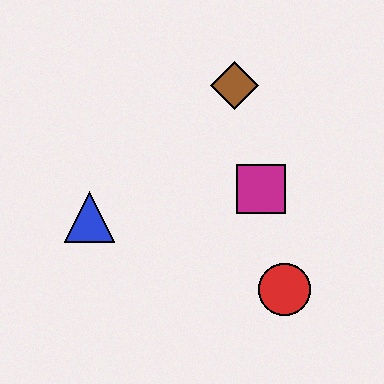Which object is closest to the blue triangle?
The magenta square is closest to the blue triangle.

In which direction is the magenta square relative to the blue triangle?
The magenta square is to the right of the blue triangle.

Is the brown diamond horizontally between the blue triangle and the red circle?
Yes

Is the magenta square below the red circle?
No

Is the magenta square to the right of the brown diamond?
Yes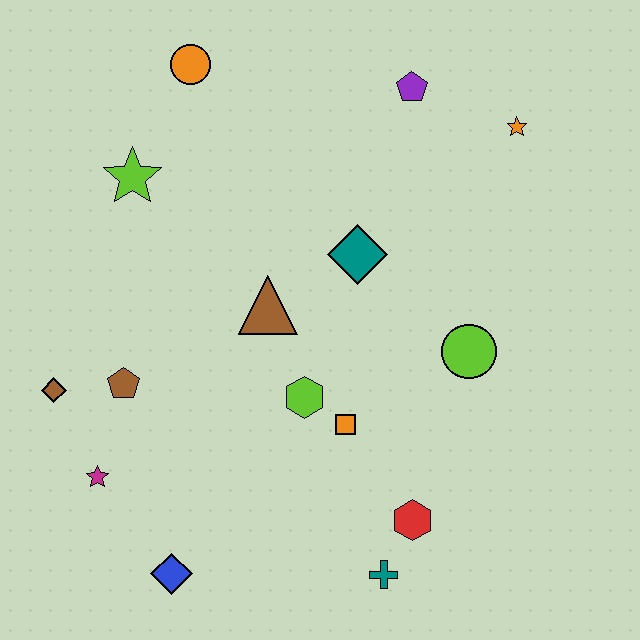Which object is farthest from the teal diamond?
The blue diamond is farthest from the teal diamond.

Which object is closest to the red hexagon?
The teal cross is closest to the red hexagon.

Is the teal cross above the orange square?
No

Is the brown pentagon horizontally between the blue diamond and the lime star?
No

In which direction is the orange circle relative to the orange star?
The orange circle is to the left of the orange star.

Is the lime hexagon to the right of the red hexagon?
No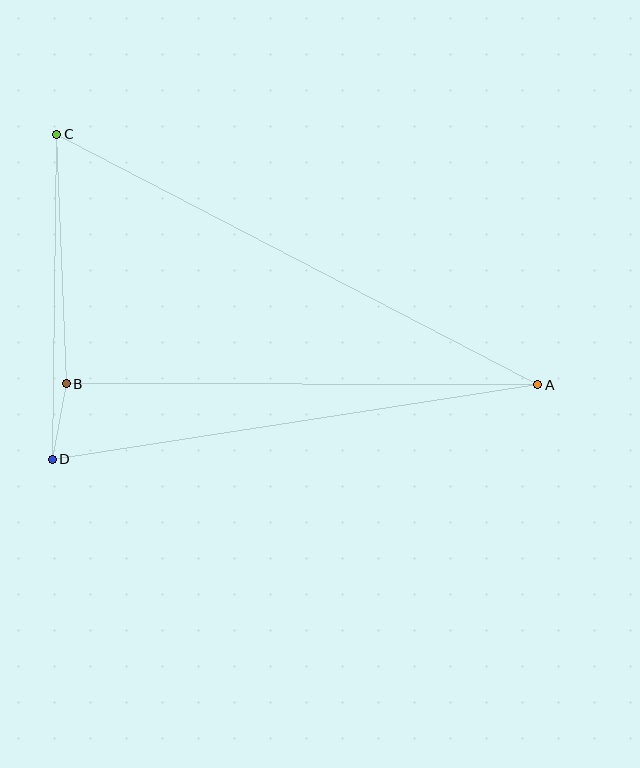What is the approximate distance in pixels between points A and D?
The distance between A and D is approximately 491 pixels.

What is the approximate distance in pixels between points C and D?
The distance between C and D is approximately 325 pixels.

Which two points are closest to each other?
Points B and D are closest to each other.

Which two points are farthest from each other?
Points A and C are farthest from each other.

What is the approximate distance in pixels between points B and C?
The distance between B and C is approximately 250 pixels.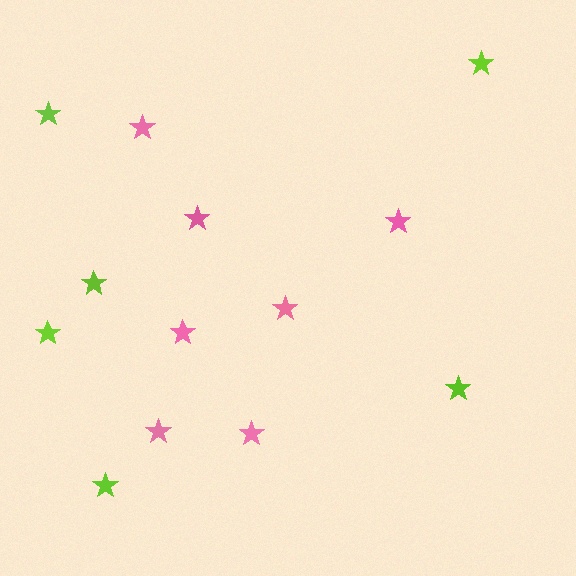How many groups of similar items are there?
There are 2 groups: one group of pink stars (7) and one group of lime stars (6).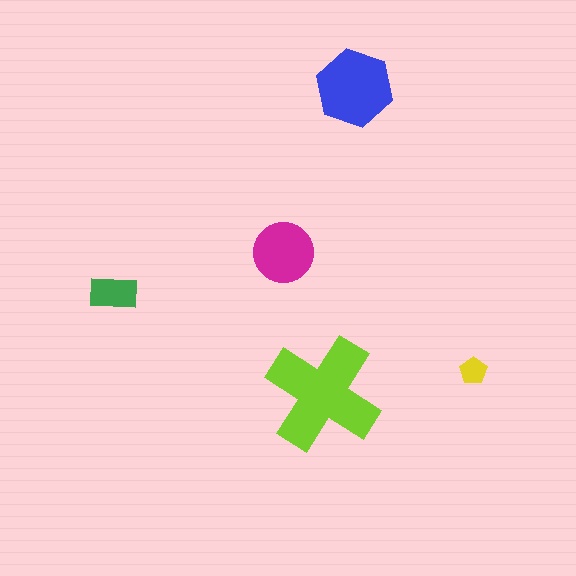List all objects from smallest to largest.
The yellow pentagon, the green rectangle, the magenta circle, the blue hexagon, the lime cross.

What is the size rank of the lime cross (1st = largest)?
1st.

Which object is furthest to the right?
The yellow pentagon is rightmost.